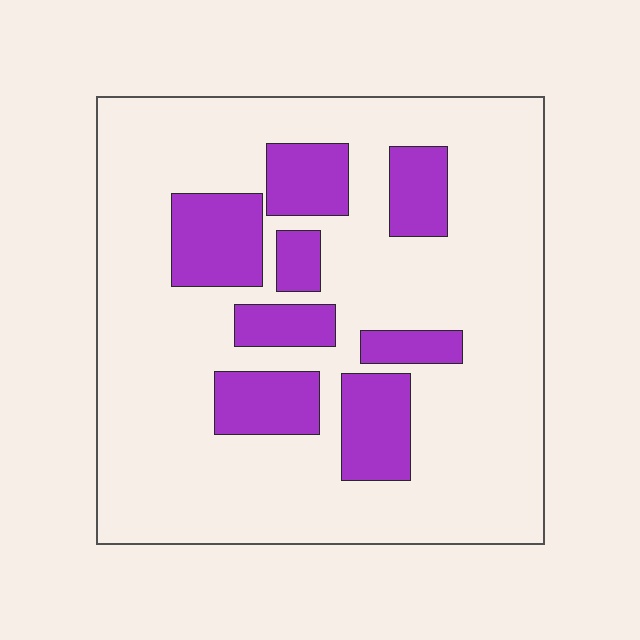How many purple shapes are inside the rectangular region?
8.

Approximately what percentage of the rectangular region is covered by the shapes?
Approximately 20%.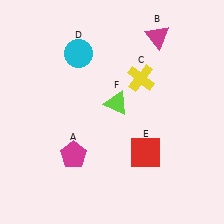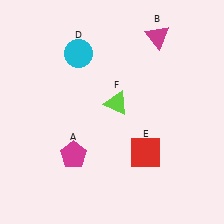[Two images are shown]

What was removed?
The yellow cross (C) was removed in Image 2.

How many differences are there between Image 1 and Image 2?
There is 1 difference between the two images.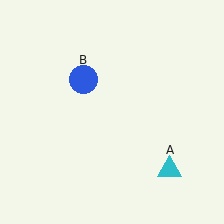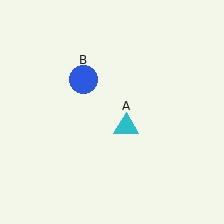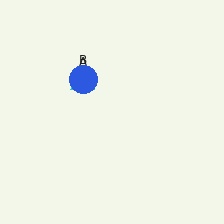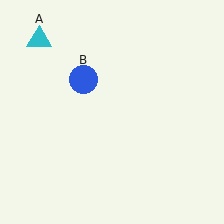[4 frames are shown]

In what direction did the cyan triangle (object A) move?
The cyan triangle (object A) moved up and to the left.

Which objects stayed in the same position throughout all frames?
Blue circle (object B) remained stationary.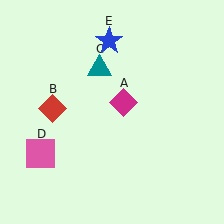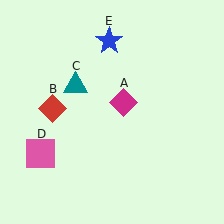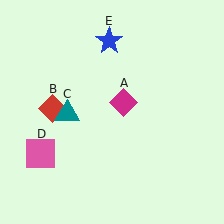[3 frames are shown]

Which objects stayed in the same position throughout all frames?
Magenta diamond (object A) and red diamond (object B) and pink square (object D) and blue star (object E) remained stationary.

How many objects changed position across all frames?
1 object changed position: teal triangle (object C).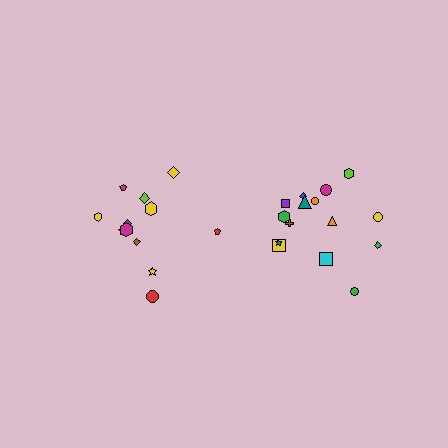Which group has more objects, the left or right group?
The right group.